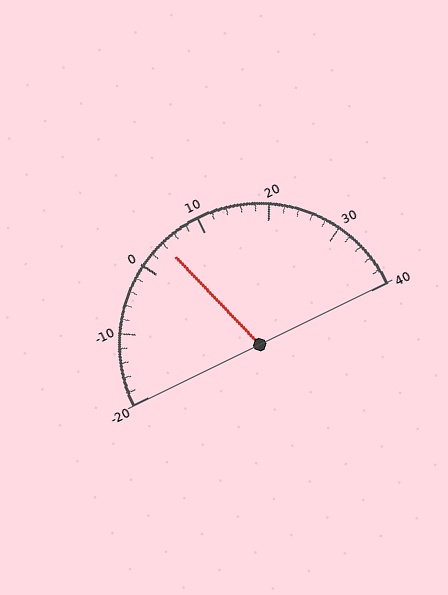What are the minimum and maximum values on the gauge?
The gauge ranges from -20 to 40.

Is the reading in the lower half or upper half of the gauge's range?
The reading is in the lower half of the range (-20 to 40).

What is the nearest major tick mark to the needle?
The nearest major tick mark is 0.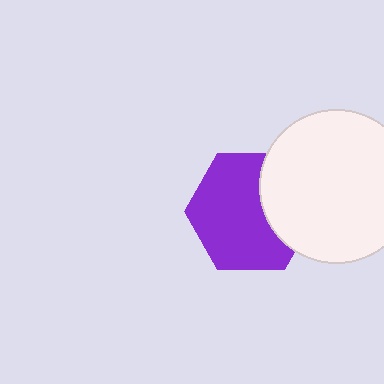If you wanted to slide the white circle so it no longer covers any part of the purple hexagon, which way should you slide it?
Slide it right — that is the most direct way to separate the two shapes.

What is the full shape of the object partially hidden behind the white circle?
The partially hidden object is a purple hexagon.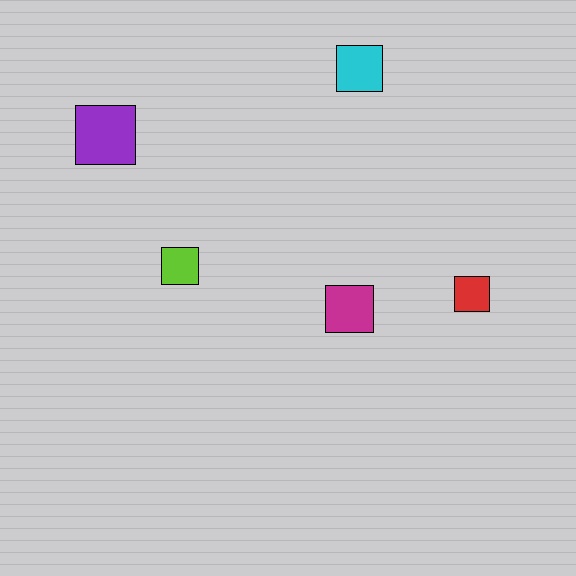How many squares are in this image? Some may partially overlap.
There are 5 squares.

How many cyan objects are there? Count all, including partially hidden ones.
There is 1 cyan object.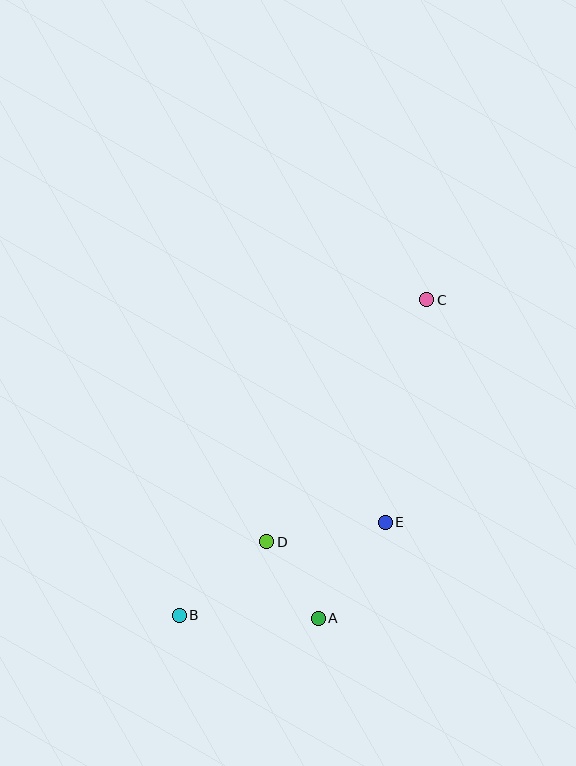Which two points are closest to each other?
Points A and D are closest to each other.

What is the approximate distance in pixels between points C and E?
The distance between C and E is approximately 226 pixels.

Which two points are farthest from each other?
Points B and C are farthest from each other.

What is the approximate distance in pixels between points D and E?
The distance between D and E is approximately 120 pixels.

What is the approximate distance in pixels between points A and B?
The distance between A and B is approximately 139 pixels.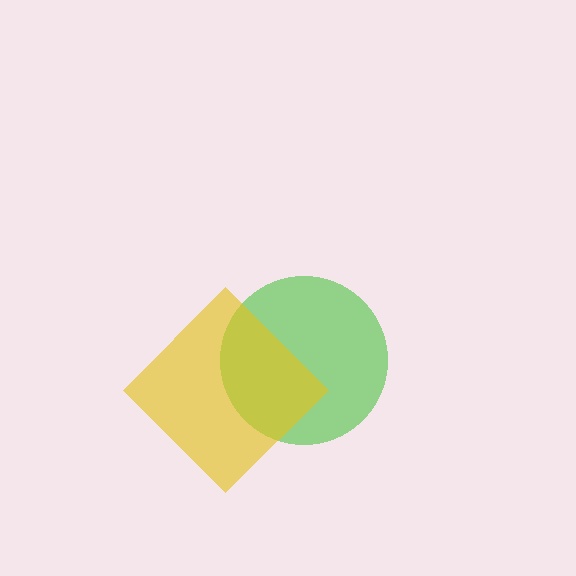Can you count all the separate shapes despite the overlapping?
Yes, there are 2 separate shapes.